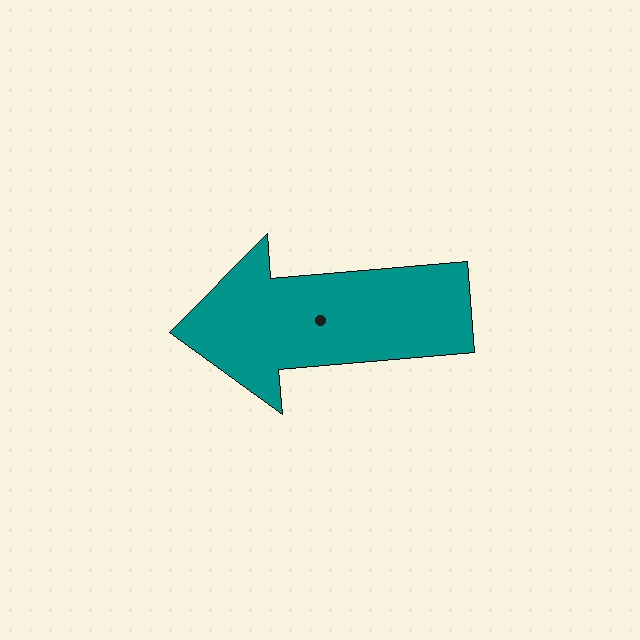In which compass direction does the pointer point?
West.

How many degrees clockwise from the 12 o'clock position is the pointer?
Approximately 265 degrees.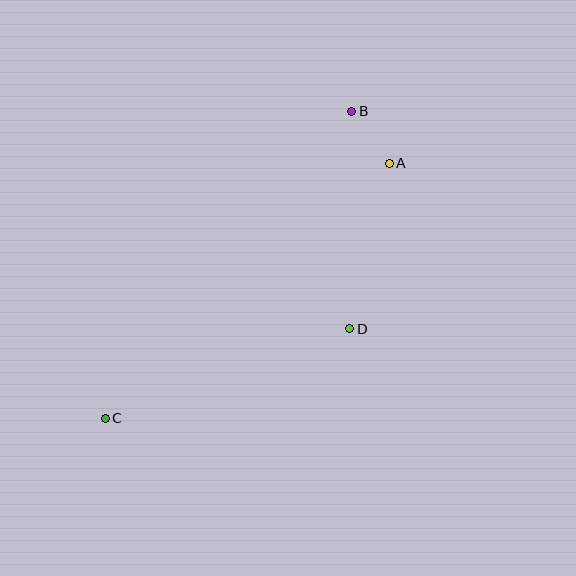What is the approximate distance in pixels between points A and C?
The distance between A and C is approximately 382 pixels.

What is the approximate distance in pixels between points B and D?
The distance between B and D is approximately 217 pixels.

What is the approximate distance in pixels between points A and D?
The distance between A and D is approximately 170 pixels.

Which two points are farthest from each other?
Points B and C are farthest from each other.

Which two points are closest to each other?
Points A and B are closest to each other.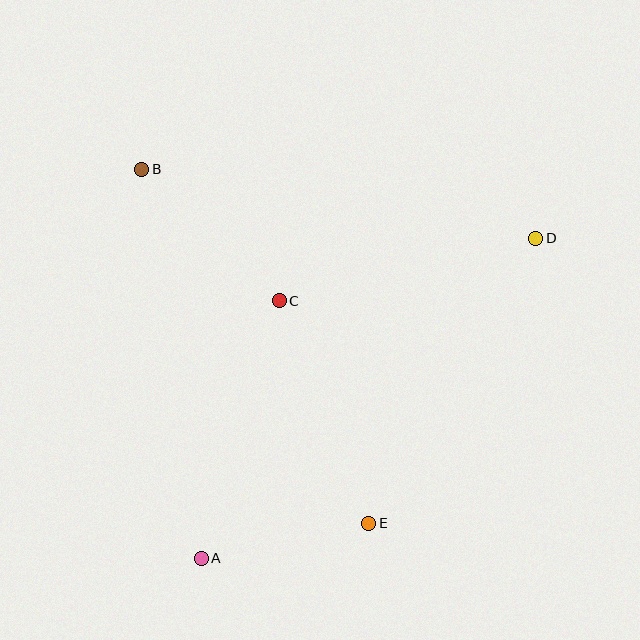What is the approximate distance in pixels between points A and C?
The distance between A and C is approximately 269 pixels.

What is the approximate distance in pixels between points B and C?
The distance between B and C is approximately 190 pixels.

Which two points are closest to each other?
Points A and E are closest to each other.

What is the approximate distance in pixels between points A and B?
The distance between A and B is approximately 393 pixels.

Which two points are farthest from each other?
Points A and D are farthest from each other.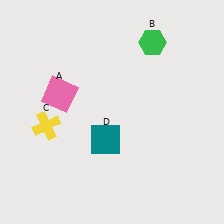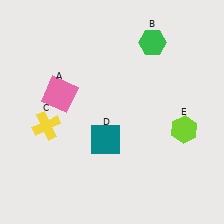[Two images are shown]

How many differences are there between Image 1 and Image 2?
There is 1 difference between the two images.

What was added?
A lime hexagon (E) was added in Image 2.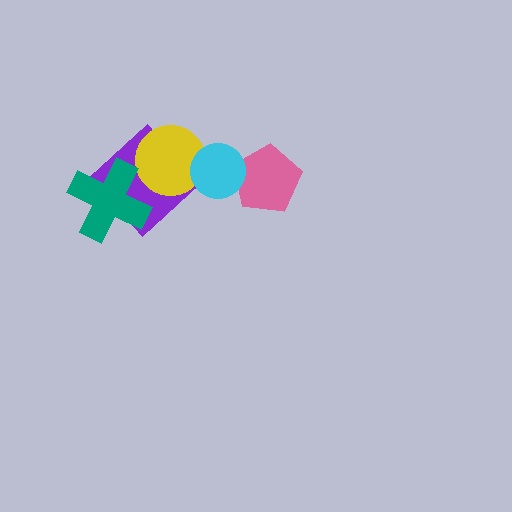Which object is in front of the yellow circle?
The cyan circle is in front of the yellow circle.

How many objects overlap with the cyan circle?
2 objects overlap with the cyan circle.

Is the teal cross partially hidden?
No, no other shape covers it.